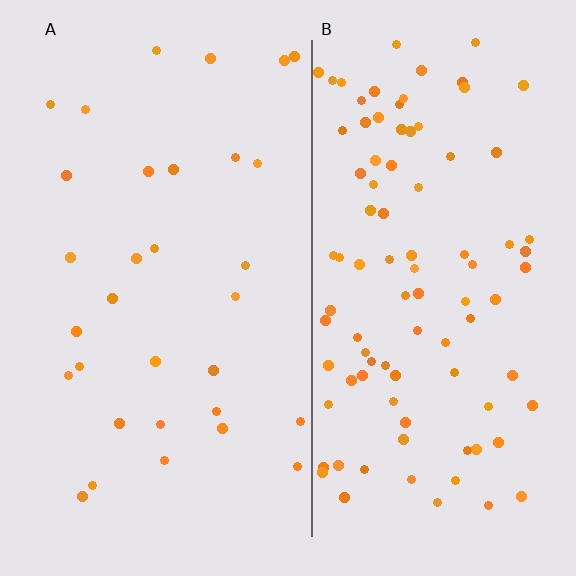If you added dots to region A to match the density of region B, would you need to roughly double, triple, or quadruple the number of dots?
Approximately triple.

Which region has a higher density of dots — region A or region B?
B (the right).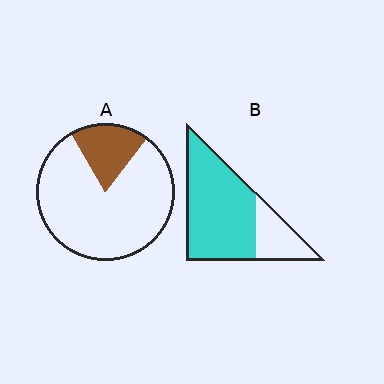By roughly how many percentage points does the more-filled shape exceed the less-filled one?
By roughly 55 percentage points (B over A).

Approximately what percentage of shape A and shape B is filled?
A is approximately 20% and B is approximately 75%.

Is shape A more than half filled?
No.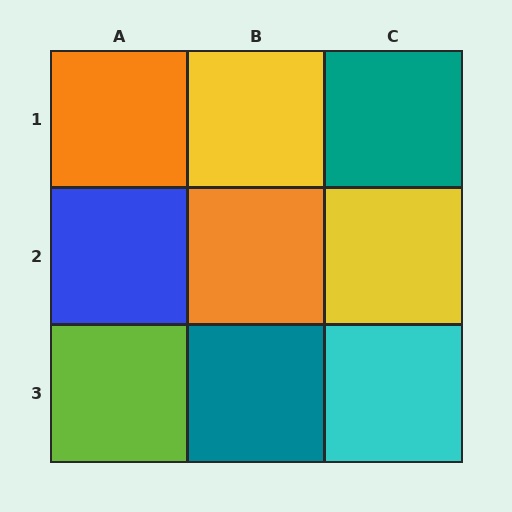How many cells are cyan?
1 cell is cyan.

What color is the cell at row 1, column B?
Yellow.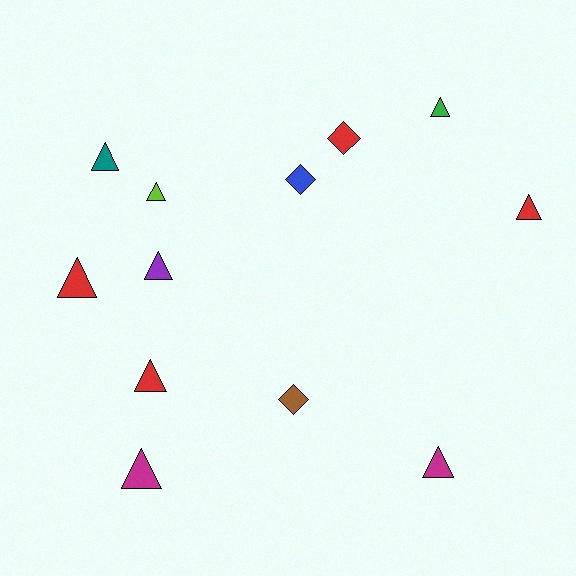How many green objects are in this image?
There is 1 green object.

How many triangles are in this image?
There are 9 triangles.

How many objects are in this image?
There are 12 objects.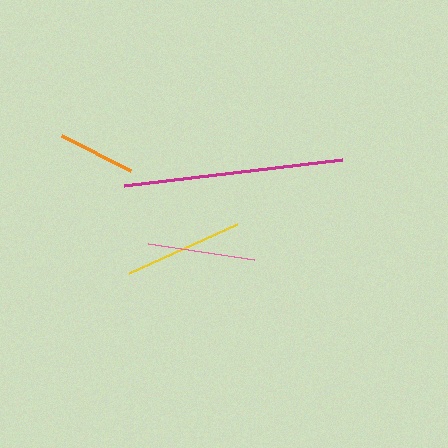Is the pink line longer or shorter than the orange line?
The pink line is longer than the orange line.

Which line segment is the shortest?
The orange line is the shortest at approximately 78 pixels.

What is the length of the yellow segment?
The yellow segment is approximately 119 pixels long.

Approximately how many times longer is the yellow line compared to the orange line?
The yellow line is approximately 1.5 times the length of the orange line.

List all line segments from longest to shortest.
From longest to shortest: magenta, yellow, pink, orange.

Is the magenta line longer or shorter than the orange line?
The magenta line is longer than the orange line.